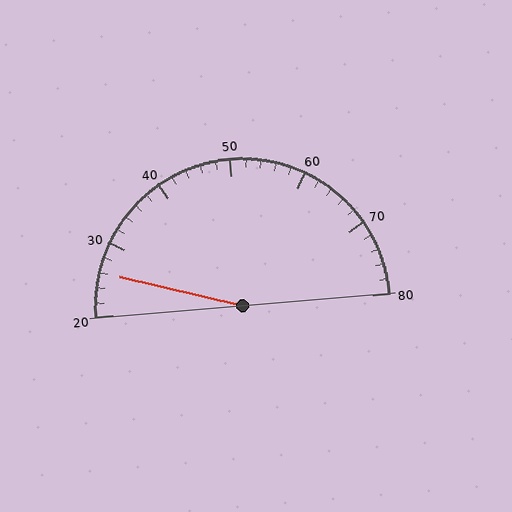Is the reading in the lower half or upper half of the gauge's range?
The reading is in the lower half of the range (20 to 80).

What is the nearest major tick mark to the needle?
The nearest major tick mark is 30.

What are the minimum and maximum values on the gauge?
The gauge ranges from 20 to 80.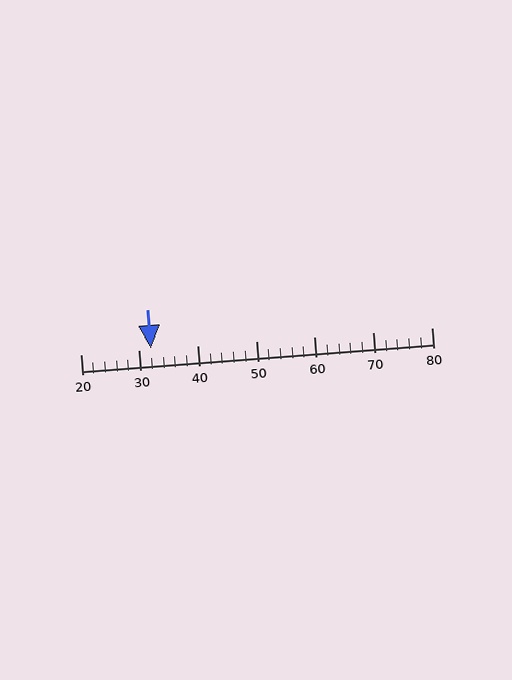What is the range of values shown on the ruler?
The ruler shows values from 20 to 80.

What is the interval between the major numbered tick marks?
The major tick marks are spaced 10 units apart.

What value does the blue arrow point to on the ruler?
The blue arrow points to approximately 32.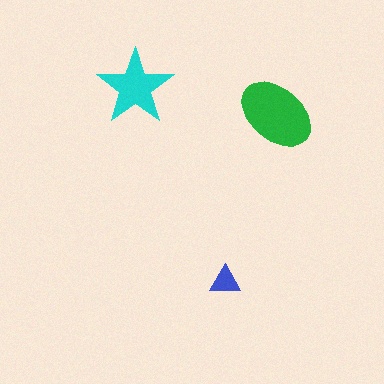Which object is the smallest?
The blue triangle.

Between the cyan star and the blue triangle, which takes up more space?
The cyan star.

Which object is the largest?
The green ellipse.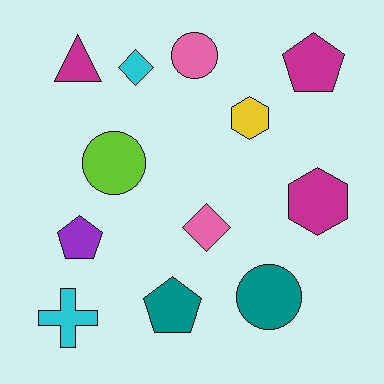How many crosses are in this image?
There is 1 cross.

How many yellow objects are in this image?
There is 1 yellow object.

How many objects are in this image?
There are 12 objects.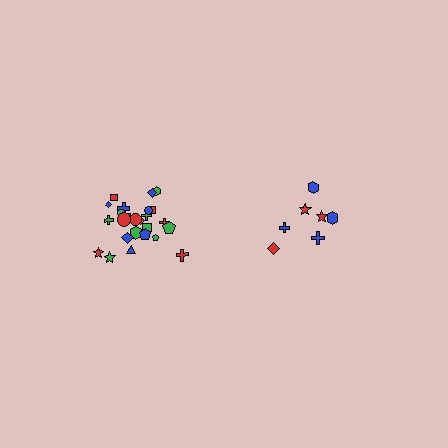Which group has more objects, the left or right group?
The left group.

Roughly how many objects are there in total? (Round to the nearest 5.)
Roughly 30 objects in total.